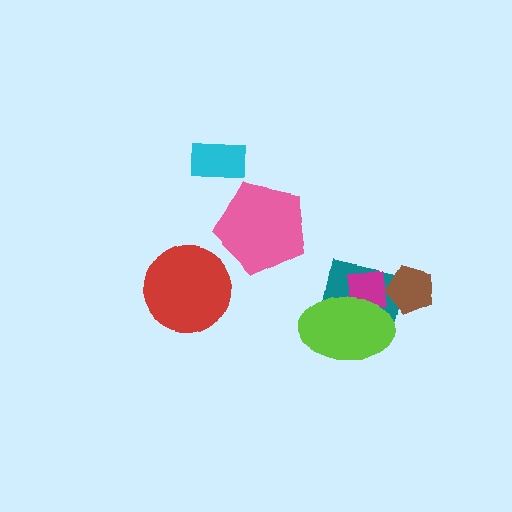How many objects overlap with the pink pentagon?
0 objects overlap with the pink pentagon.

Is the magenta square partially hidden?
Yes, it is partially covered by another shape.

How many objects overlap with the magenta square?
3 objects overlap with the magenta square.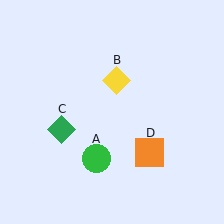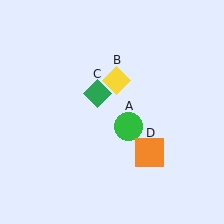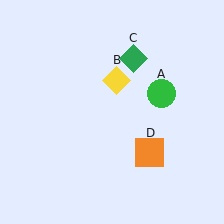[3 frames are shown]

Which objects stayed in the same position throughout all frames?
Yellow diamond (object B) and orange square (object D) remained stationary.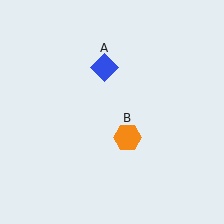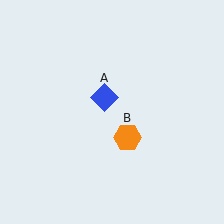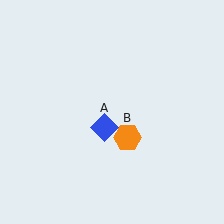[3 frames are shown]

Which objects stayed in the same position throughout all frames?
Orange hexagon (object B) remained stationary.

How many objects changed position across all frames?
1 object changed position: blue diamond (object A).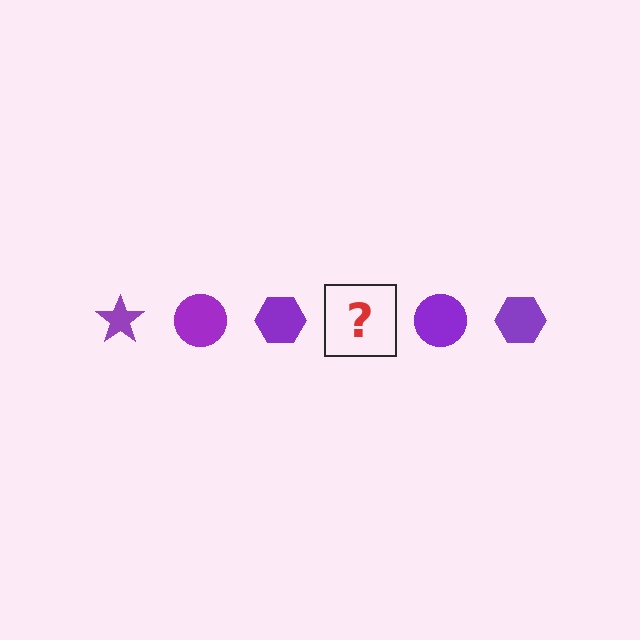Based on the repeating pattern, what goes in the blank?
The blank should be a purple star.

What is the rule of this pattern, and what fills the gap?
The rule is that the pattern cycles through star, circle, hexagon shapes in purple. The gap should be filled with a purple star.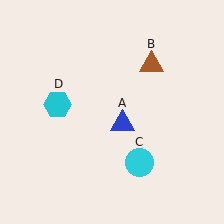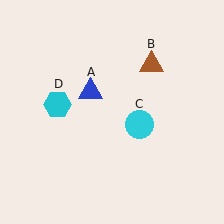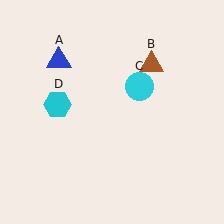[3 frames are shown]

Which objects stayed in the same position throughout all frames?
Brown triangle (object B) and cyan hexagon (object D) remained stationary.